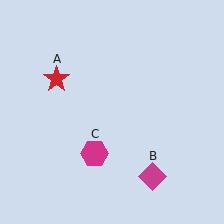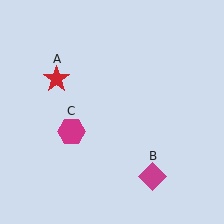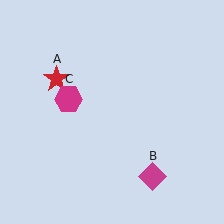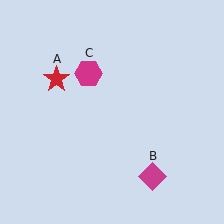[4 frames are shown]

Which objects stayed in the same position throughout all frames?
Red star (object A) and magenta diamond (object B) remained stationary.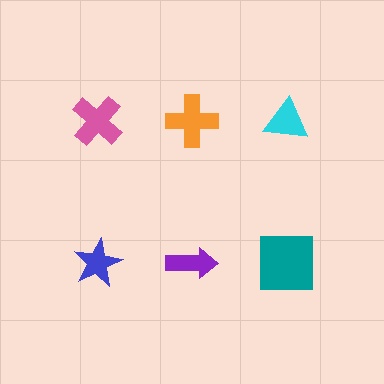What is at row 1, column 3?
A cyan triangle.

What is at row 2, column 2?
A purple arrow.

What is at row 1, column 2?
An orange cross.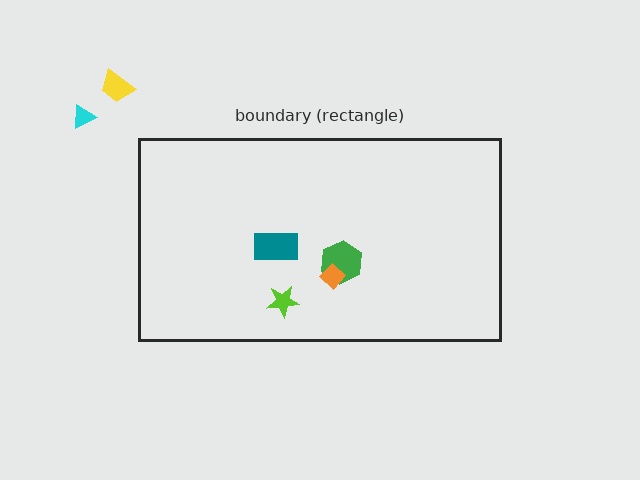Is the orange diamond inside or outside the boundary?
Inside.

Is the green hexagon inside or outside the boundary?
Inside.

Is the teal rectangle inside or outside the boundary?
Inside.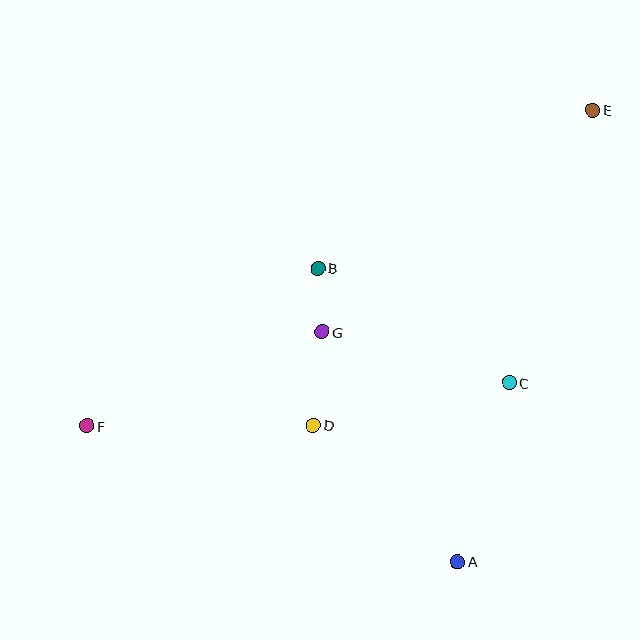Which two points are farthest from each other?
Points E and F are farthest from each other.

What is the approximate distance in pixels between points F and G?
The distance between F and G is approximately 253 pixels.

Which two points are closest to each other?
Points B and G are closest to each other.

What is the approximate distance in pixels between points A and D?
The distance between A and D is approximately 199 pixels.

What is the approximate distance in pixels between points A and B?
The distance between A and B is approximately 325 pixels.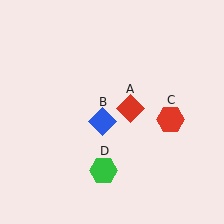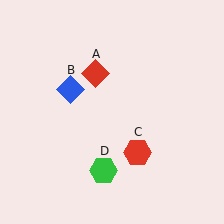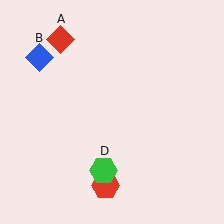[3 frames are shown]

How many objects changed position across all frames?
3 objects changed position: red diamond (object A), blue diamond (object B), red hexagon (object C).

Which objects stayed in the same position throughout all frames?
Green hexagon (object D) remained stationary.